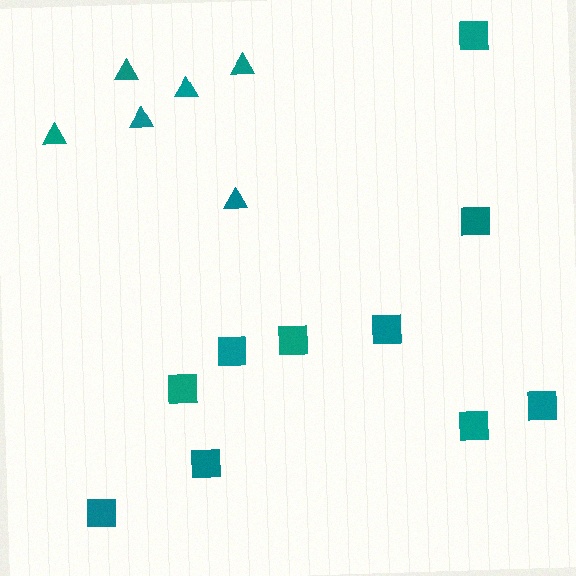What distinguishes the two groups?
There are 2 groups: one group of triangles (6) and one group of squares (10).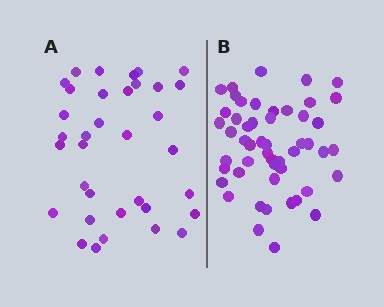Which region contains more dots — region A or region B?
Region B (the right region) has more dots.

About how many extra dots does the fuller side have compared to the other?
Region B has approximately 15 more dots than region A.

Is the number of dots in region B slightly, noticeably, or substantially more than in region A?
Region B has substantially more. The ratio is roughly 1.5 to 1.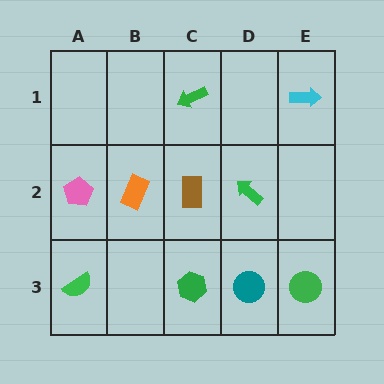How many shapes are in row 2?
4 shapes.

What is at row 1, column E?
A cyan arrow.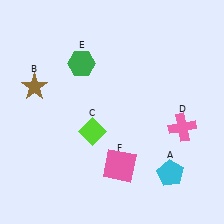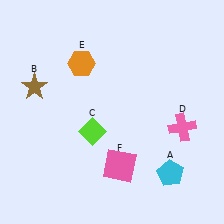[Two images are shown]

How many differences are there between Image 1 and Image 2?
There is 1 difference between the two images.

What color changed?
The hexagon (E) changed from green in Image 1 to orange in Image 2.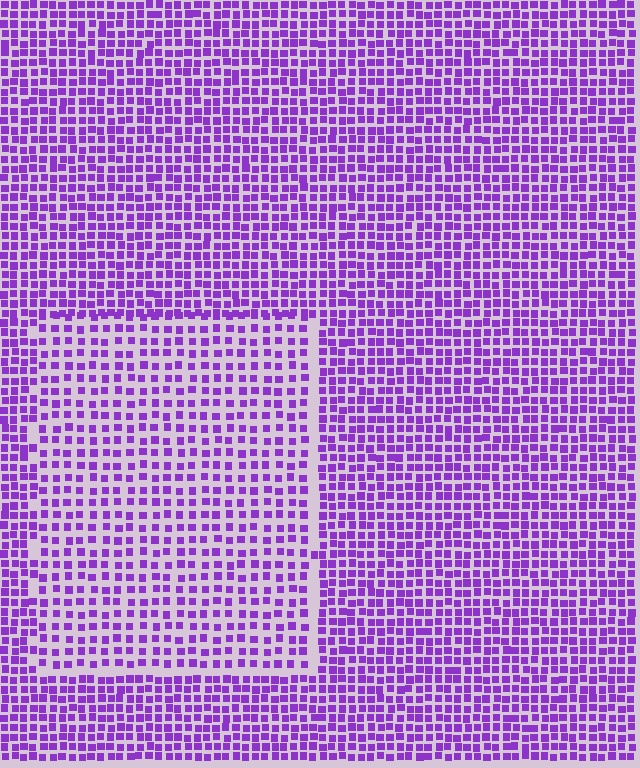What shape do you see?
I see a rectangle.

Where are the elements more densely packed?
The elements are more densely packed outside the rectangle boundary.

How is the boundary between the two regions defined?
The boundary is defined by a change in element density (approximately 1.7x ratio). All elements are the same color, size, and shape.